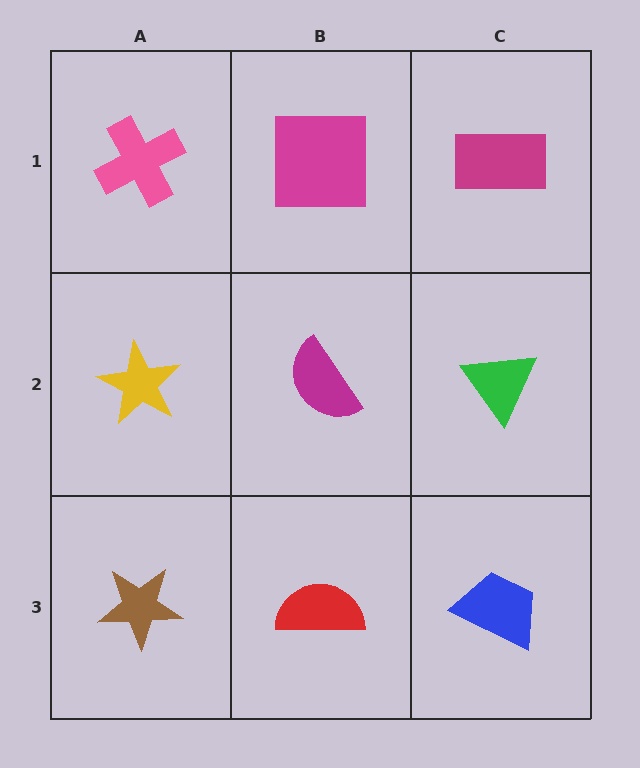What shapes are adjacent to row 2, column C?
A magenta rectangle (row 1, column C), a blue trapezoid (row 3, column C), a magenta semicircle (row 2, column B).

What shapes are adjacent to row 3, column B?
A magenta semicircle (row 2, column B), a brown star (row 3, column A), a blue trapezoid (row 3, column C).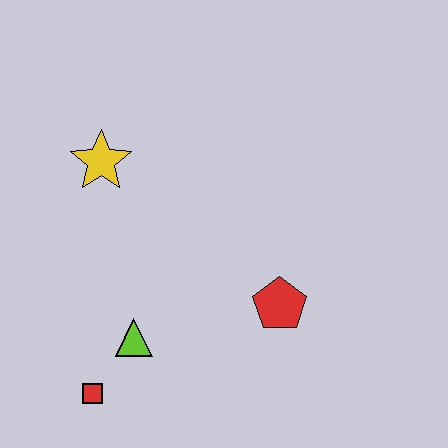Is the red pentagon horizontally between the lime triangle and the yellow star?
No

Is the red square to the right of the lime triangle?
No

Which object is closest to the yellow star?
The lime triangle is closest to the yellow star.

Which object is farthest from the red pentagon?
The yellow star is farthest from the red pentagon.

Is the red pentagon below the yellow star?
Yes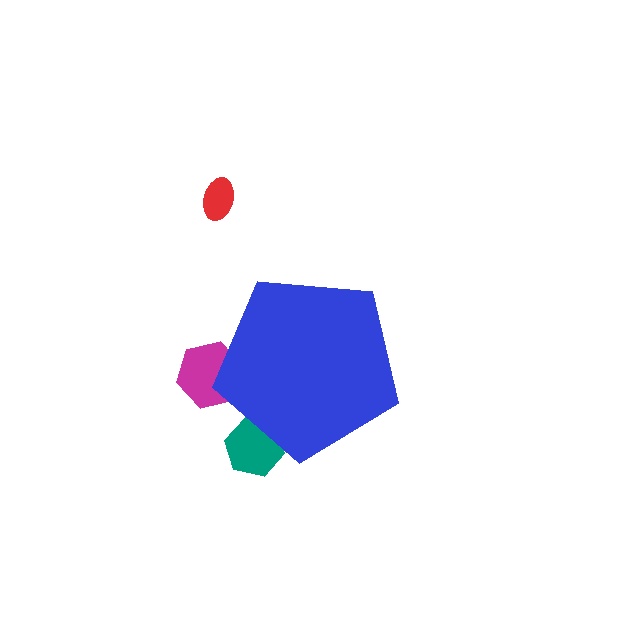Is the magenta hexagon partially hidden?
Yes, the magenta hexagon is partially hidden behind the blue pentagon.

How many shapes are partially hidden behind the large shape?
2 shapes are partially hidden.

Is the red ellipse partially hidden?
No, the red ellipse is fully visible.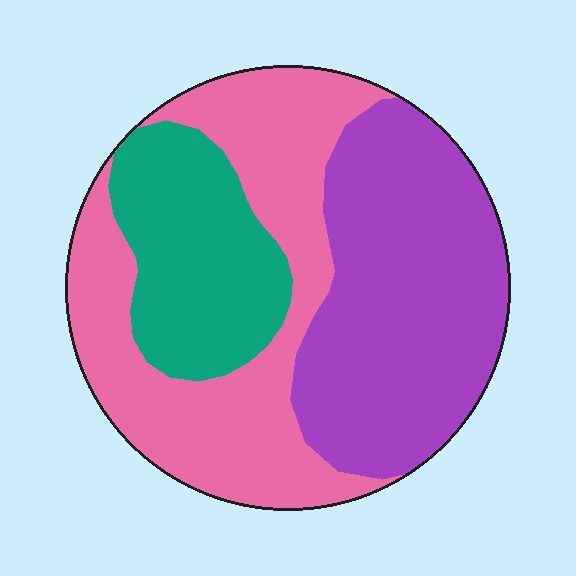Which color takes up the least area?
Teal, at roughly 20%.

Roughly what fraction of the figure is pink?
Pink covers about 40% of the figure.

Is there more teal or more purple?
Purple.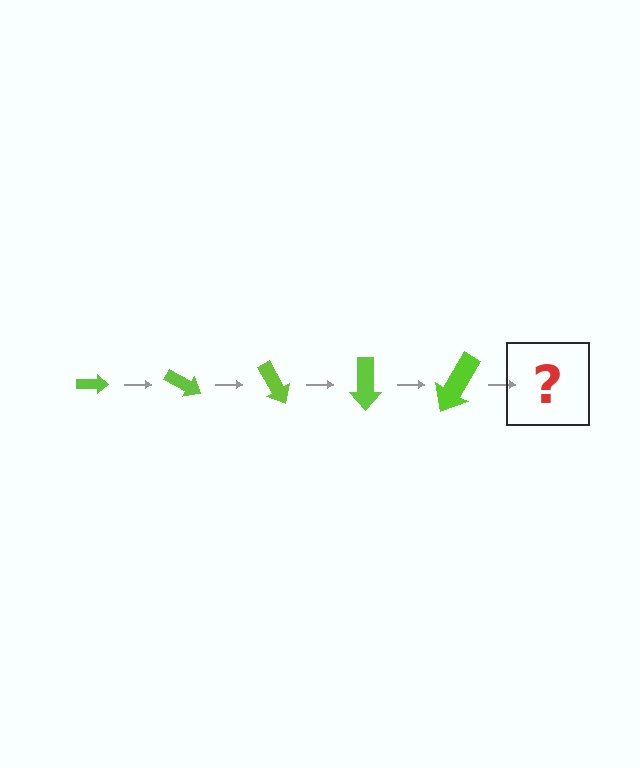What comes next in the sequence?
The next element should be an arrow, larger than the previous one and rotated 150 degrees from the start.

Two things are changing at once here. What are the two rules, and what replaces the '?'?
The two rules are that the arrow grows larger each step and it rotates 30 degrees each step. The '?' should be an arrow, larger than the previous one and rotated 150 degrees from the start.